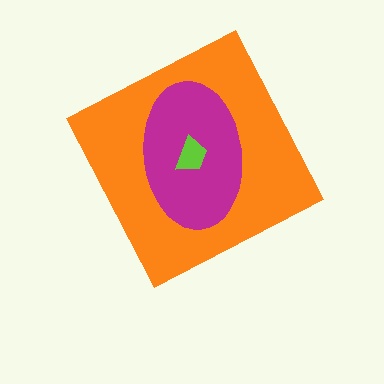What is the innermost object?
The lime trapezoid.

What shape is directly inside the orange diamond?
The magenta ellipse.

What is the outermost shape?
The orange diamond.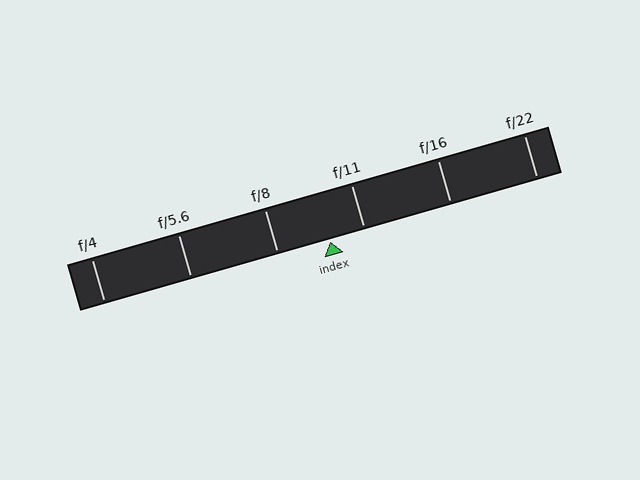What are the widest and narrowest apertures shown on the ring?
The widest aperture shown is f/4 and the narrowest is f/22.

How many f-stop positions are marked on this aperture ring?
There are 6 f-stop positions marked.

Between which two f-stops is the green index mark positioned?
The index mark is between f/8 and f/11.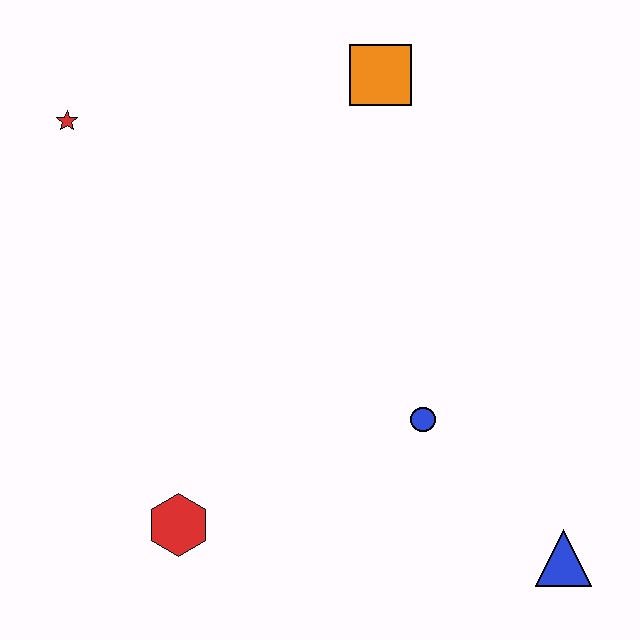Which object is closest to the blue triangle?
The blue circle is closest to the blue triangle.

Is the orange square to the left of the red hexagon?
No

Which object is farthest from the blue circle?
The red star is farthest from the blue circle.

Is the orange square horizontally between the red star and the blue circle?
Yes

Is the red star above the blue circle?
Yes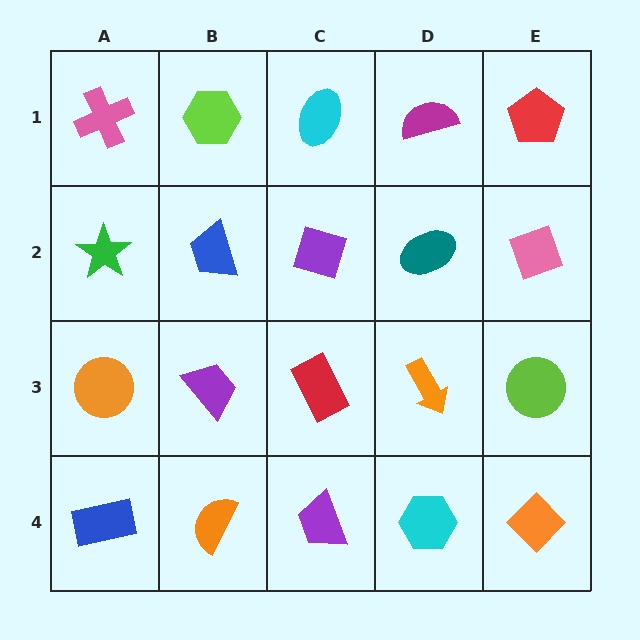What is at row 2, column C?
A purple diamond.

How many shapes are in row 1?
5 shapes.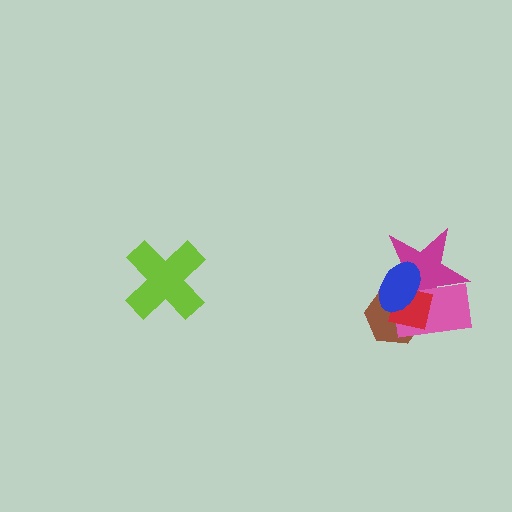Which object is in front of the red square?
The blue ellipse is in front of the red square.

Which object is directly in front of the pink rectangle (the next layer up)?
The red square is directly in front of the pink rectangle.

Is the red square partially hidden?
Yes, it is partially covered by another shape.